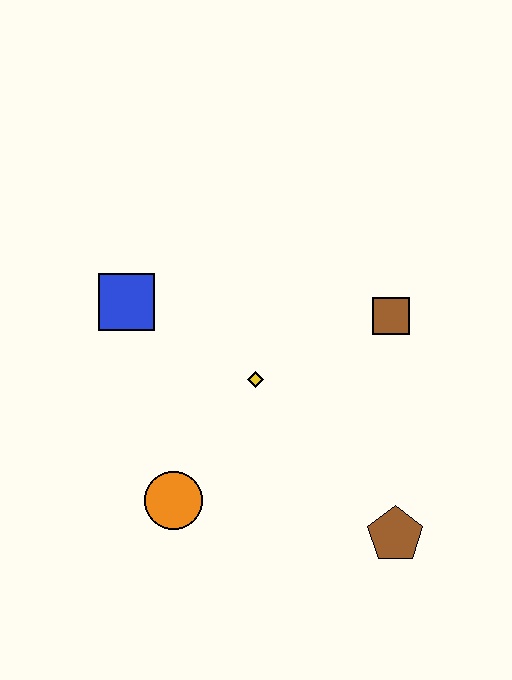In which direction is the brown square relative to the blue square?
The brown square is to the right of the blue square.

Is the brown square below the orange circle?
No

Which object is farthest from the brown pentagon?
The blue square is farthest from the brown pentagon.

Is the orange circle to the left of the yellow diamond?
Yes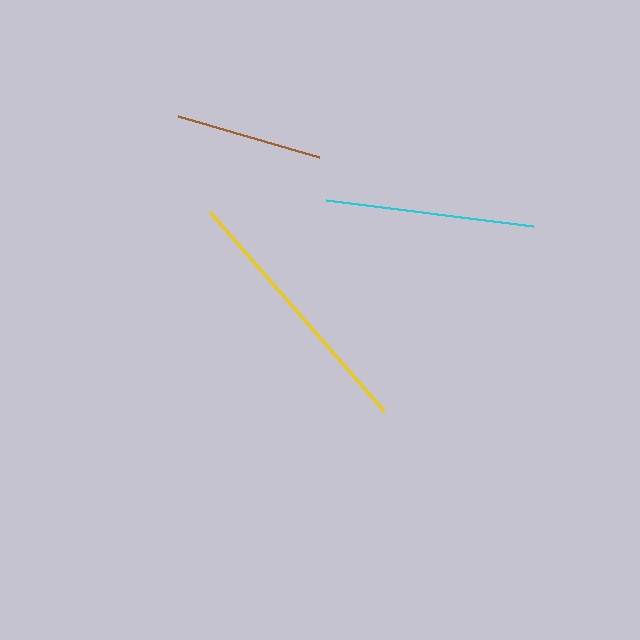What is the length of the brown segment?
The brown segment is approximately 147 pixels long.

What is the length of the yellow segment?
The yellow segment is approximately 265 pixels long.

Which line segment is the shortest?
The brown line is the shortest at approximately 147 pixels.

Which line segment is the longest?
The yellow line is the longest at approximately 265 pixels.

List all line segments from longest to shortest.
From longest to shortest: yellow, cyan, brown.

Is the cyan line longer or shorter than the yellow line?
The yellow line is longer than the cyan line.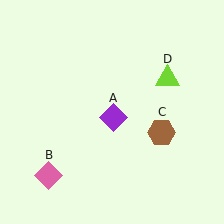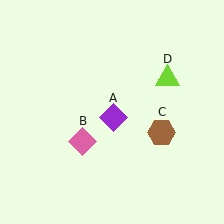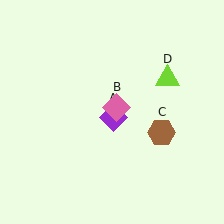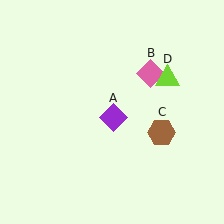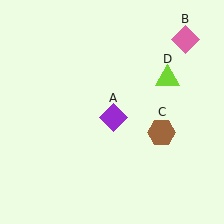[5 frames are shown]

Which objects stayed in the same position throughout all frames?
Purple diamond (object A) and brown hexagon (object C) and lime triangle (object D) remained stationary.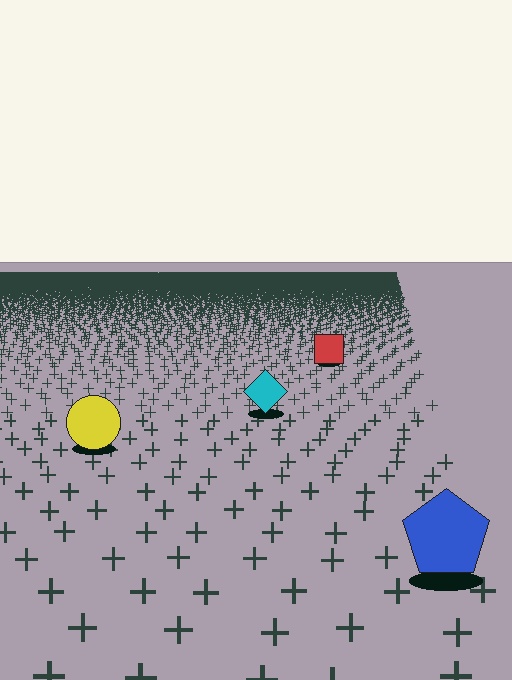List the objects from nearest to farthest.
From nearest to farthest: the blue pentagon, the yellow circle, the cyan diamond, the red square.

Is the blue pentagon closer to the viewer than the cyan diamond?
Yes. The blue pentagon is closer — you can tell from the texture gradient: the ground texture is coarser near it.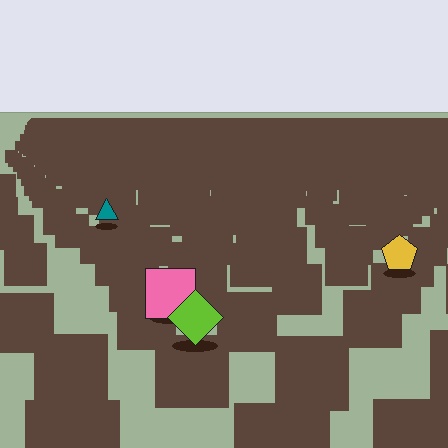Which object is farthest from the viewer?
The teal triangle is farthest from the viewer. It appears smaller and the ground texture around it is denser.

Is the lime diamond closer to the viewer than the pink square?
Yes. The lime diamond is closer — you can tell from the texture gradient: the ground texture is coarser near it.